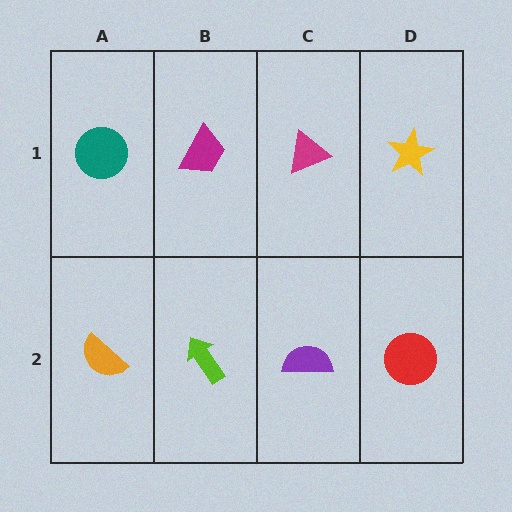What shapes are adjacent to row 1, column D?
A red circle (row 2, column D), a magenta triangle (row 1, column C).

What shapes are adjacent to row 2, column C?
A magenta triangle (row 1, column C), a lime arrow (row 2, column B), a red circle (row 2, column D).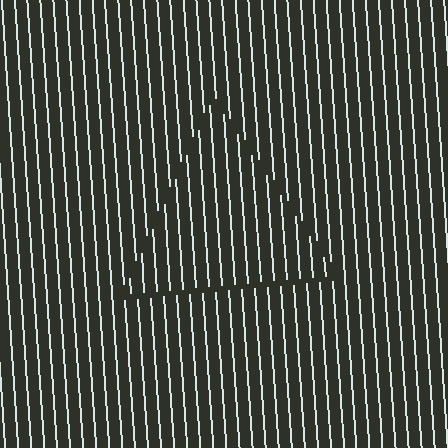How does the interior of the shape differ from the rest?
The interior of the shape contains the same grating, shifted by half a period — the contour is defined by the phase discontinuity where line-ends from the inner and outer gratings abut.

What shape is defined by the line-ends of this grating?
An illusory triangle. The interior of the shape contains the same grating, shifted by half a period — the contour is defined by the phase discontinuity where line-ends from the inner and outer gratings abut.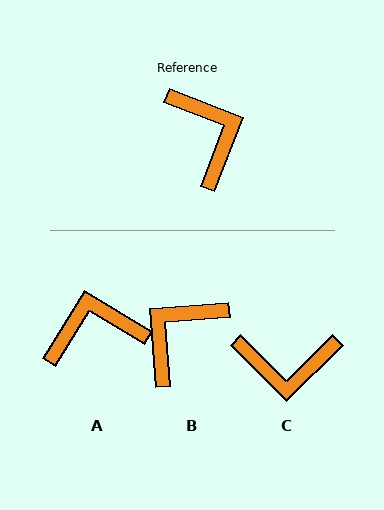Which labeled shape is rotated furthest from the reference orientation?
B, about 115 degrees away.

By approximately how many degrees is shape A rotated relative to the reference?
Approximately 80 degrees counter-clockwise.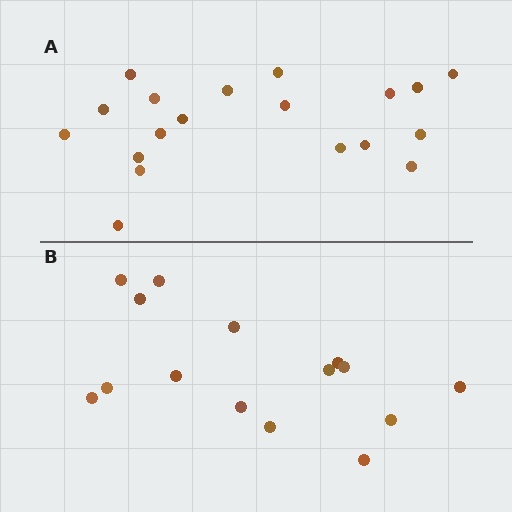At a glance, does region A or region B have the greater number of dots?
Region A (the top region) has more dots.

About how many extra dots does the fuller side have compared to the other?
Region A has about 4 more dots than region B.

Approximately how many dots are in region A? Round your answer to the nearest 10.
About 20 dots. (The exact count is 19, which rounds to 20.)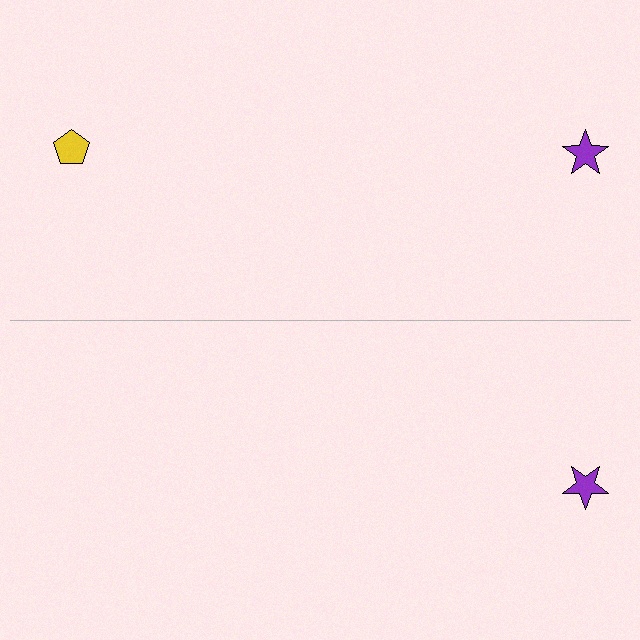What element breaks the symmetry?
A yellow pentagon is missing from the bottom side.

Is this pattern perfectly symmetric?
No, the pattern is not perfectly symmetric. A yellow pentagon is missing from the bottom side.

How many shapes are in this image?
There are 3 shapes in this image.